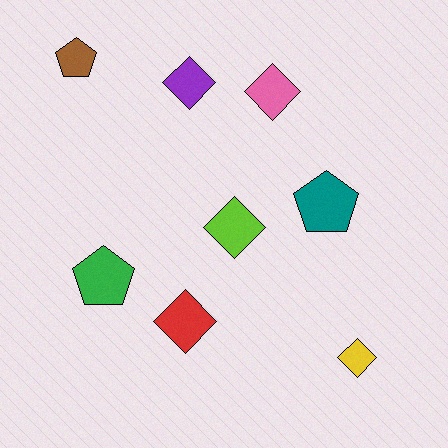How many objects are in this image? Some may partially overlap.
There are 8 objects.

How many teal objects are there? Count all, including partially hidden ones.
There is 1 teal object.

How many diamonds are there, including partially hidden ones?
There are 5 diamonds.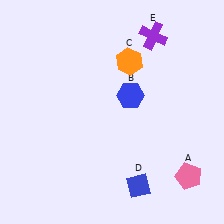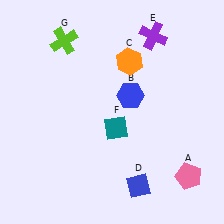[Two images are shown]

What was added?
A teal diamond (F), a lime cross (G) were added in Image 2.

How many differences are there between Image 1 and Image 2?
There are 2 differences between the two images.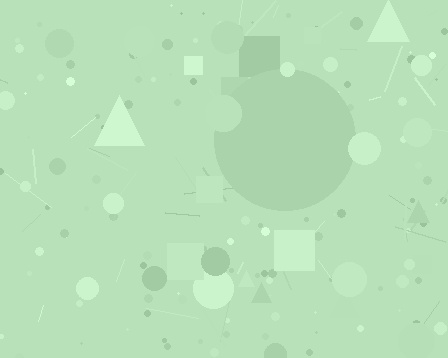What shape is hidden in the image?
A circle is hidden in the image.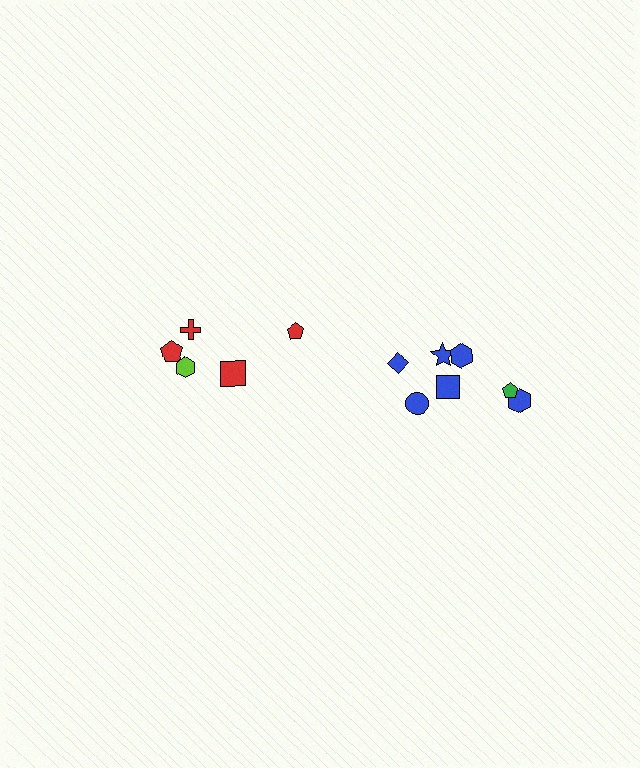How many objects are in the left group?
There are 5 objects.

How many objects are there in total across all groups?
There are 12 objects.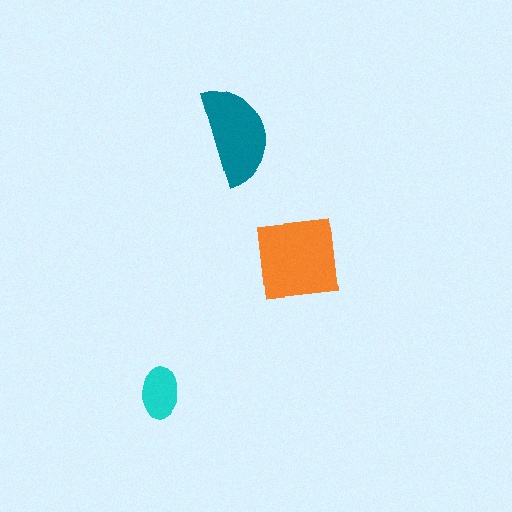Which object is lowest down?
The cyan ellipse is bottommost.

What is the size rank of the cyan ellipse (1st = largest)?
3rd.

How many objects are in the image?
There are 3 objects in the image.